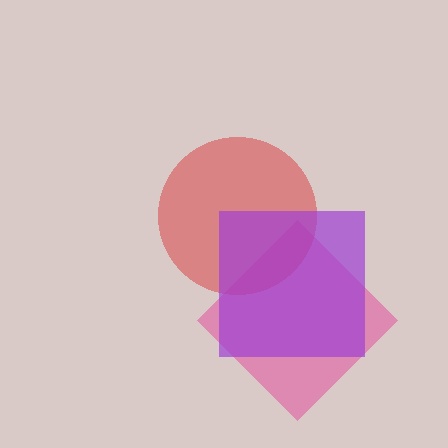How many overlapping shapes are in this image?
There are 3 overlapping shapes in the image.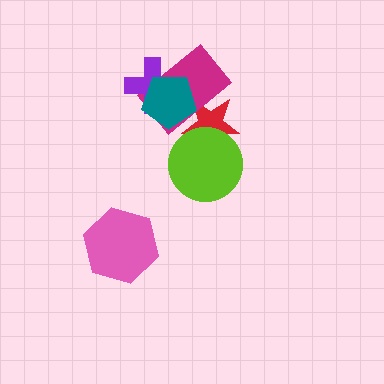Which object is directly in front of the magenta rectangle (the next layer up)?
The purple cross is directly in front of the magenta rectangle.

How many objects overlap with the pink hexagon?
0 objects overlap with the pink hexagon.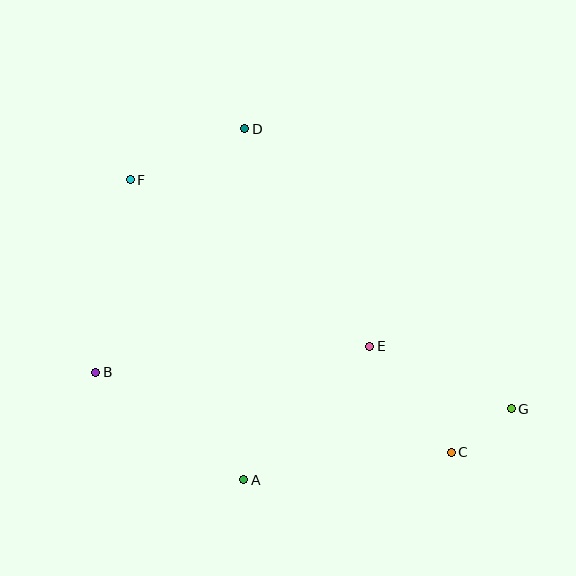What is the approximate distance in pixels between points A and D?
The distance between A and D is approximately 351 pixels.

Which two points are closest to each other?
Points C and G are closest to each other.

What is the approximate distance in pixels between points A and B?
The distance between A and B is approximately 183 pixels.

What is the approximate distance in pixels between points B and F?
The distance between B and F is approximately 196 pixels.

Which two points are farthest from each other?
Points F and G are farthest from each other.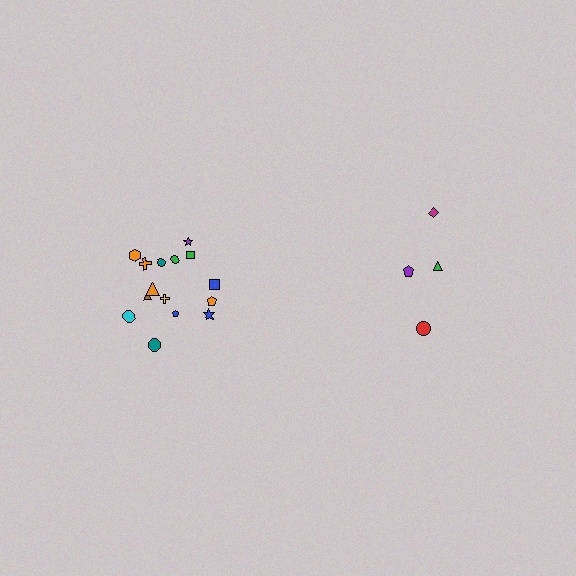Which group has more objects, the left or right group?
The left group.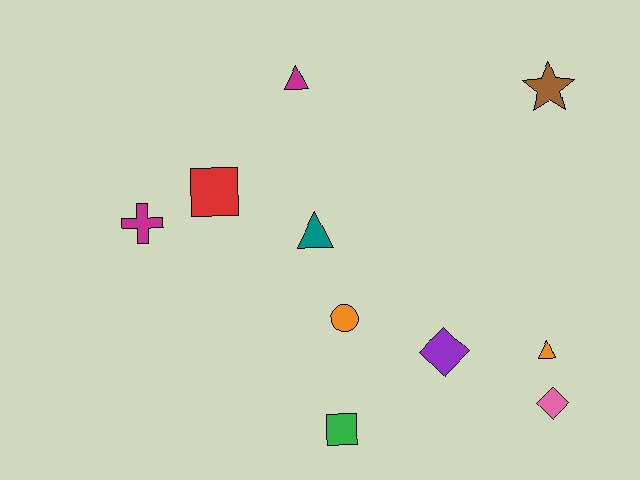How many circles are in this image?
There is 1 circle.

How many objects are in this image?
There are 10 objects.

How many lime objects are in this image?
There are no lime objects.